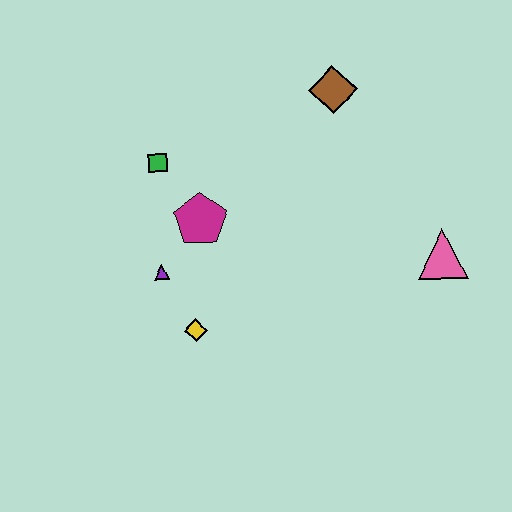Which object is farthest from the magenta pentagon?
The pink triangle is farthest from the magenta pentagon.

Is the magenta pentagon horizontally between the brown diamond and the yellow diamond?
Yes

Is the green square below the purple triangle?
No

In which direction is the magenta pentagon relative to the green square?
The magenta pentagon is below the green square.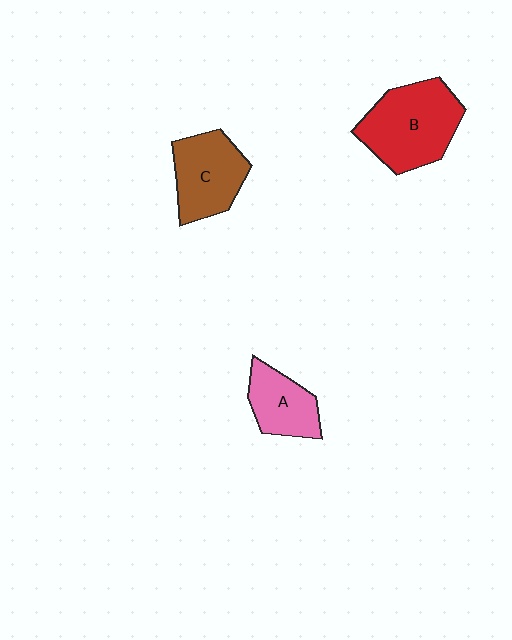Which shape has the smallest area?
Shape A (pink).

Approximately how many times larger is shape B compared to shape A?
Approximately 1.8 times.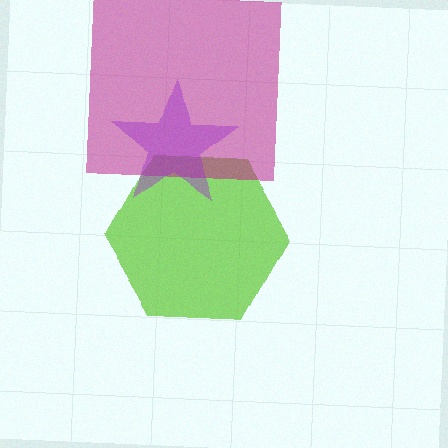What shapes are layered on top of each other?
The layered shapes are: a lime hexagon, a magenta square, a purple star.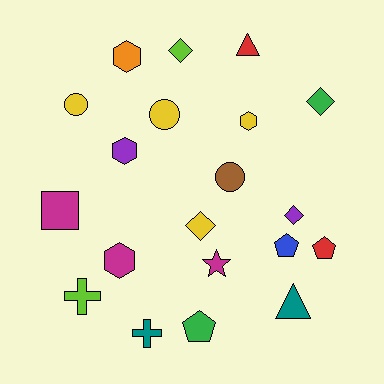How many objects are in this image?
There are 20 objects.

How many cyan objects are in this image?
There are no cyan objects.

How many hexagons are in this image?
There are 4 hexagons.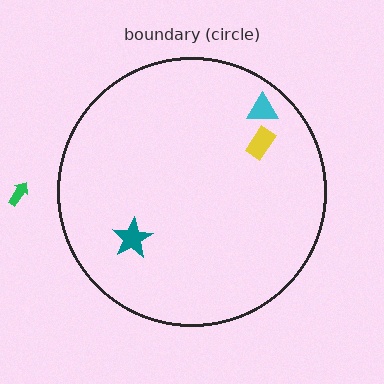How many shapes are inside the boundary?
3 inside, 1 outside.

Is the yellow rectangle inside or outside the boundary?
Inside.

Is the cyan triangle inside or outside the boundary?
Inside.